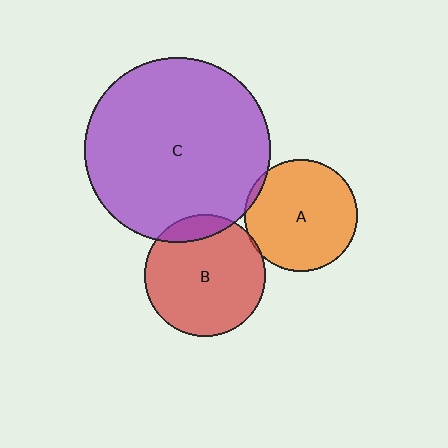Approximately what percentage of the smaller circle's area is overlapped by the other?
Approximately 10%.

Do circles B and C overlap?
Yes.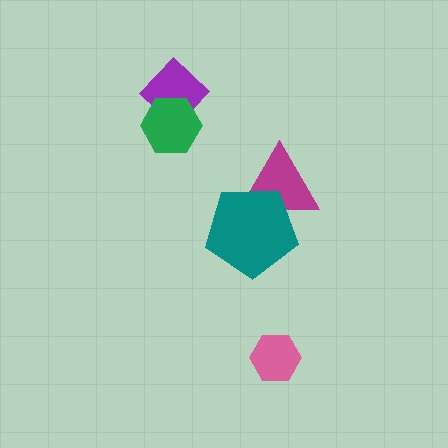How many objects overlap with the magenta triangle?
1 object overlaps with the magenta triangle.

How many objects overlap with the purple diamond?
1 object overlaps with the purple diamond.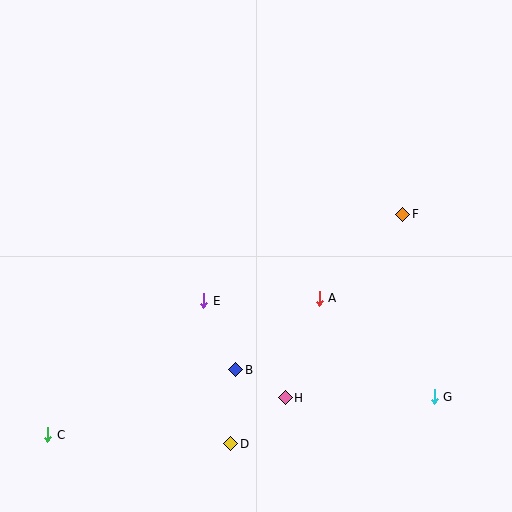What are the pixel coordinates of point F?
Point F is at (403, 214).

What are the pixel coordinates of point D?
Point D is at (231, 444).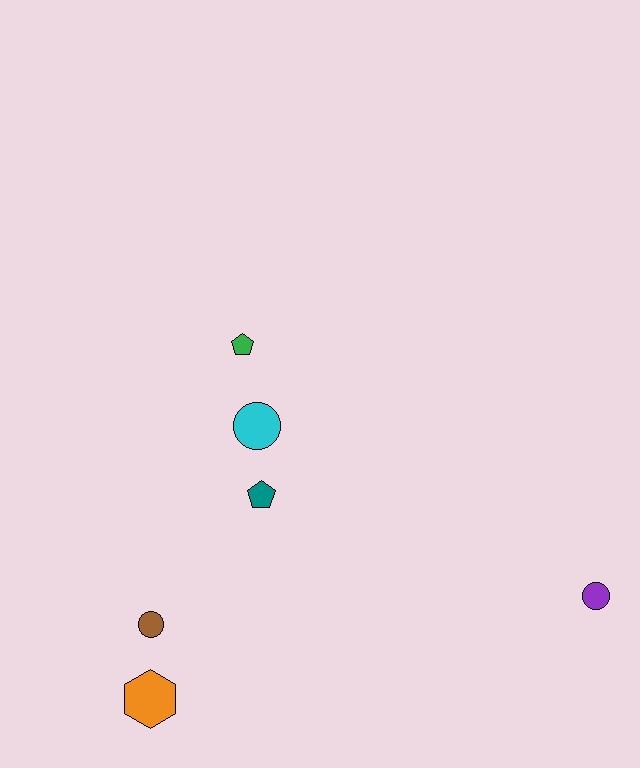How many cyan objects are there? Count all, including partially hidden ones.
There is 1 cyan object.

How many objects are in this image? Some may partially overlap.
There are 6 objects.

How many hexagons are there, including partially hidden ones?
There is 1 hexagon.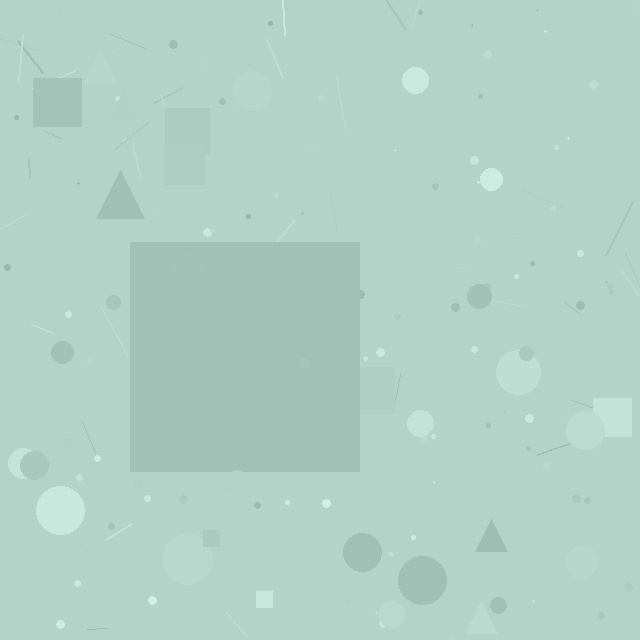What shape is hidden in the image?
A square is hidden in the image.